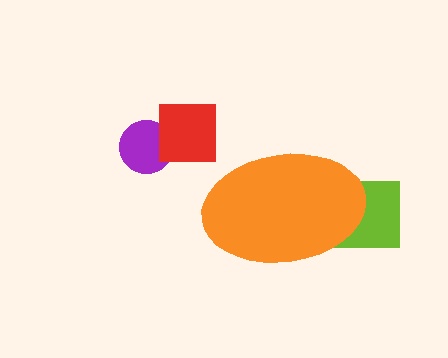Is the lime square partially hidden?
Yes, the lime square is partially hidden behind the orange ellipse.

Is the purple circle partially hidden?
No, the purple circle is fully visible.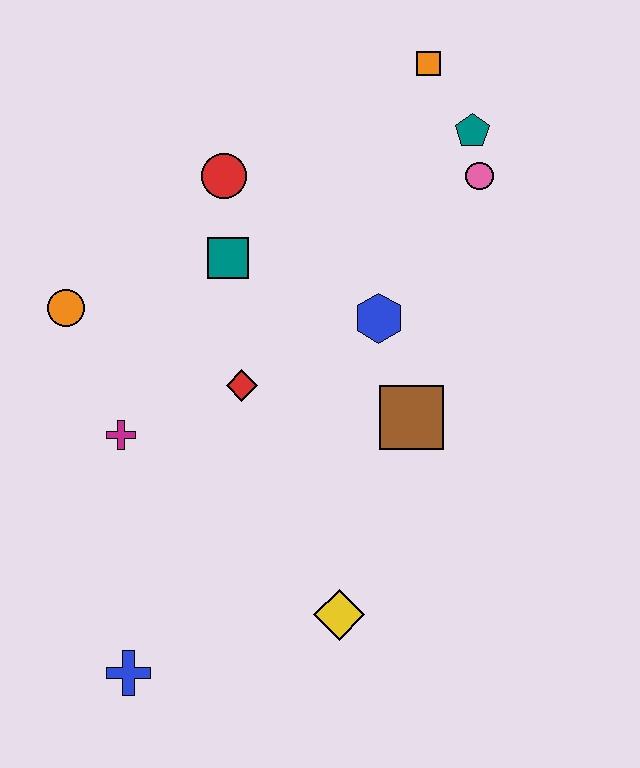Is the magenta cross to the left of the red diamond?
Yes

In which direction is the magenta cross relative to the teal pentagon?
The magenta cross is to the left of the teal pentagon.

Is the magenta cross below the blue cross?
No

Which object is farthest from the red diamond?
The orange square is farthest from the red diamond.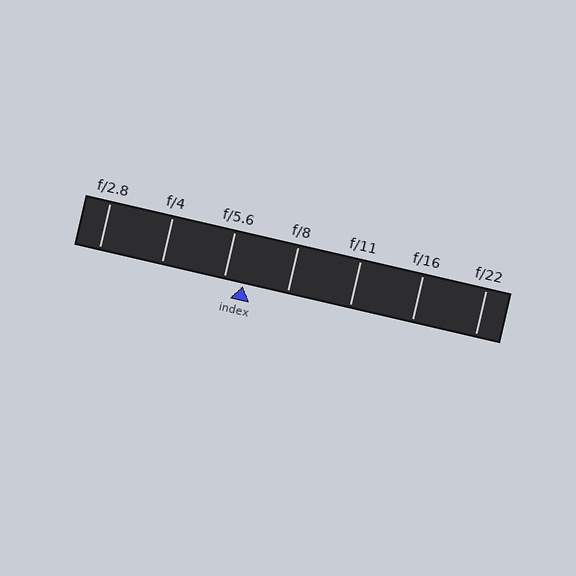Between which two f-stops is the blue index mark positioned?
The index mark is between f/5.6 and f/8.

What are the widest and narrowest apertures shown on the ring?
The widest aperture shown is f/2.8 and the narrowest is f/22.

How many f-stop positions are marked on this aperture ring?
There are 7 f-stop positions marked.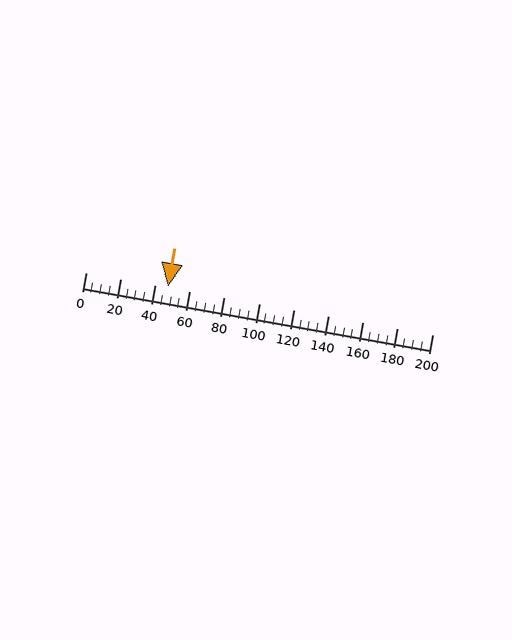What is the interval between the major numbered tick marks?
The major tick marks are spaced 20 units apart.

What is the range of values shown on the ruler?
The ruler shows values from 0 to 200.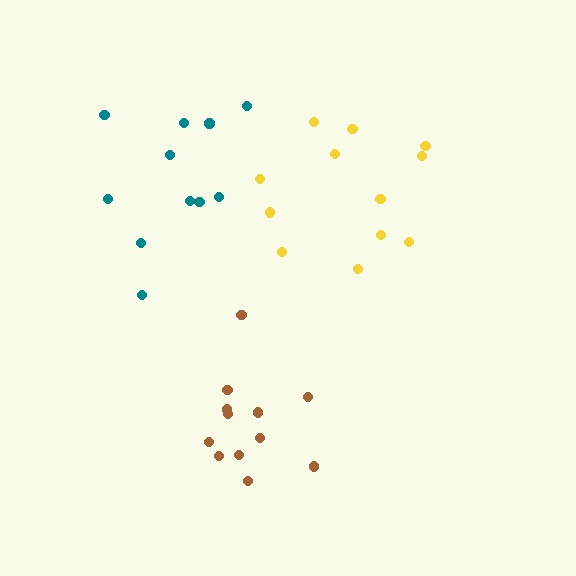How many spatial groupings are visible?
There are 3 spatial groupings.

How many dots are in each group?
Group 1: 12 dots, Group 2: 12 dots, Group 3: 11 dots (35 total).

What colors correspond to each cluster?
The clusters are colored: yellow, brown, teal.